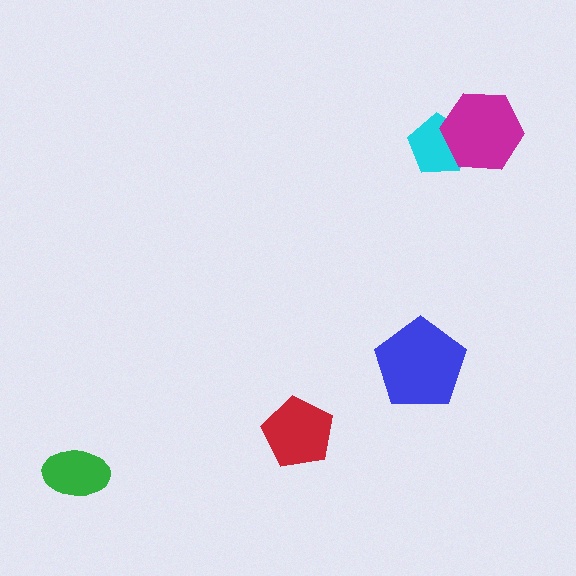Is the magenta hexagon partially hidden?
No, no other shape covers it.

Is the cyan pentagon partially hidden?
Yes, it is partially covered by another shape.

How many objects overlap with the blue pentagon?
0 objects overlap with the blue pentagon.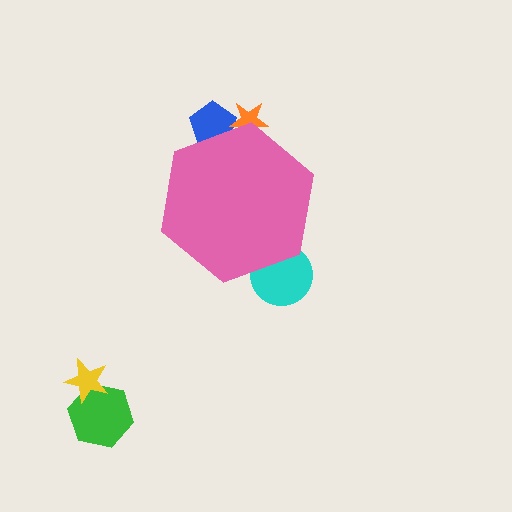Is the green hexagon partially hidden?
No, the green hexagon is fully visible.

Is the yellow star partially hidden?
No, the yellow star is fully visible.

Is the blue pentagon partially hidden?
Yes, the blue pentagon is partially hidden behind the pink hexagon.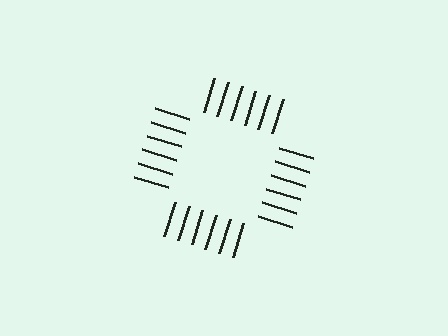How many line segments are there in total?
24 — 6 along each of the 4 edges.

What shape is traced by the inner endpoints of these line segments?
An illusory square — the line segments terminate on its edges but no continuous stroke is drawn.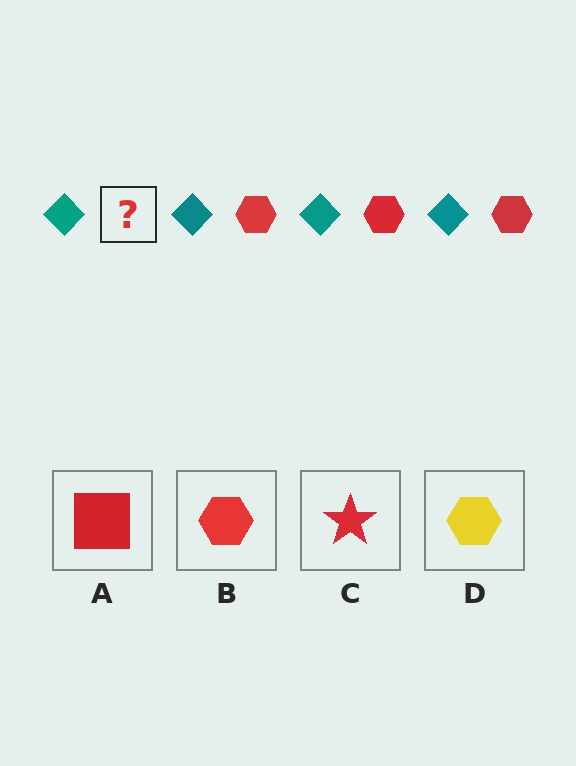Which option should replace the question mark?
Option B.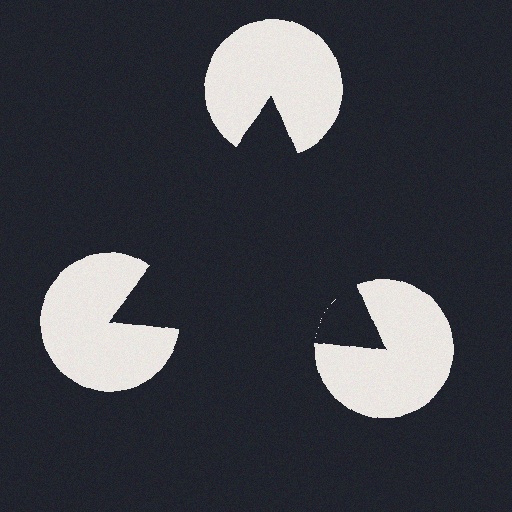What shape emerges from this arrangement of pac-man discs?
An illusory triangle — its edges are inferred from the aligned wedge cuts in the pac-man discs, not physically drawn.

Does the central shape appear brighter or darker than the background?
It typically appears slightly darker than the background, even though no actual brightness change is drawn.